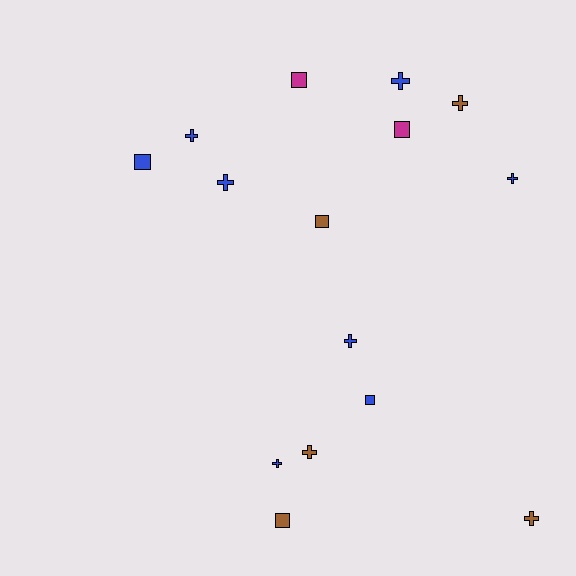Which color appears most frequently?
Blue, with 8 objects.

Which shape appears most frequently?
Cross, with 9 objects.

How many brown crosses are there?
There are 3 brown crosses.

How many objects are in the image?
There are 15 objects.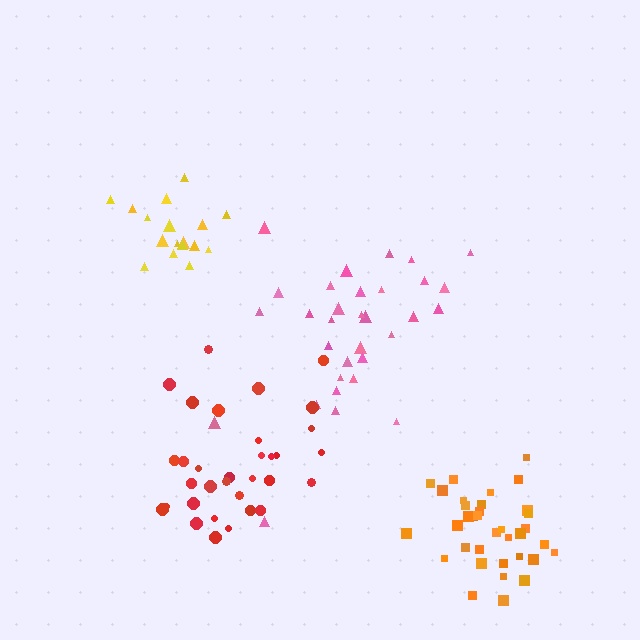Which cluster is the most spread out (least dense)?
Pink.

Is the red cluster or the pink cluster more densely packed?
Red.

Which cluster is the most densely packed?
Orange.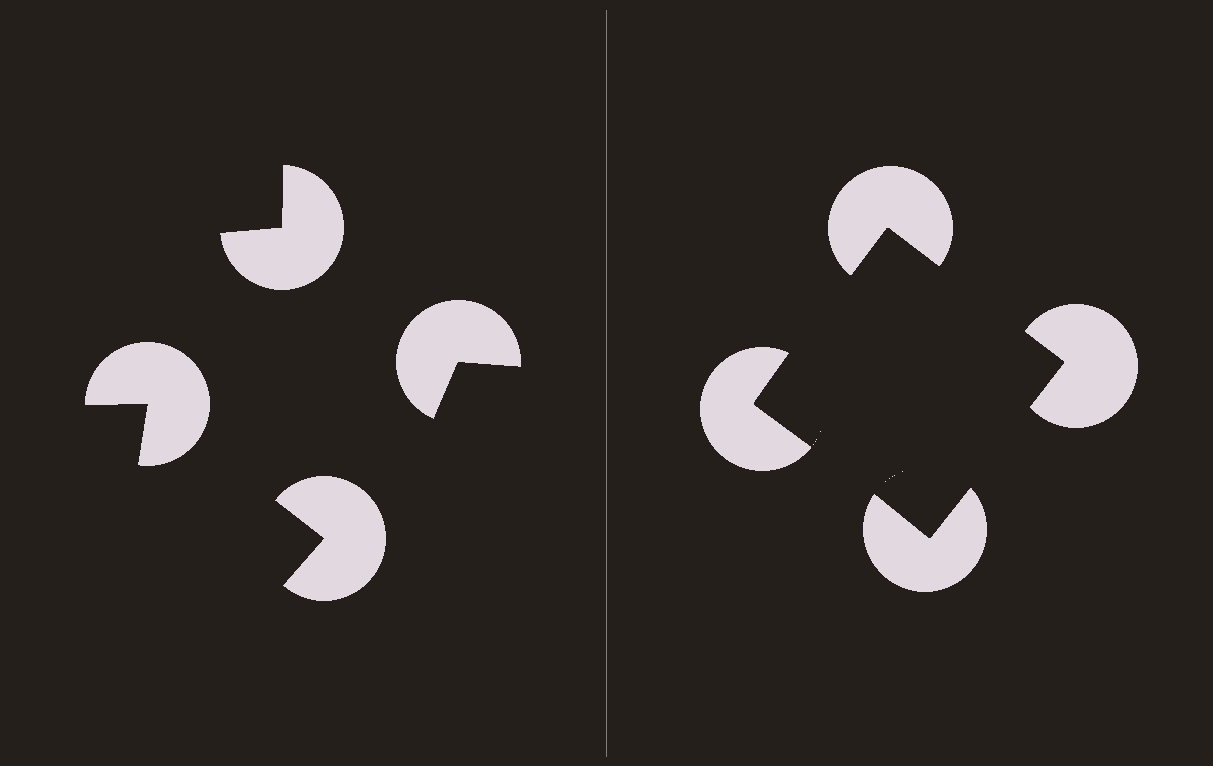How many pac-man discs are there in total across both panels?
8 — 4 on each side.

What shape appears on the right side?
An illusory square.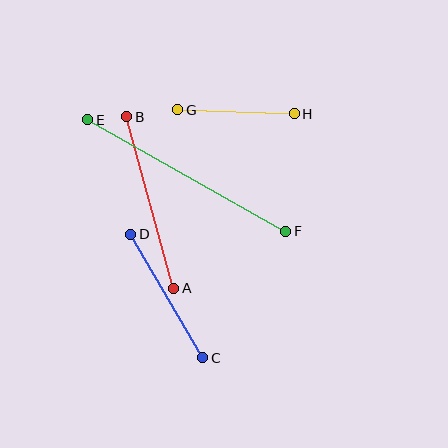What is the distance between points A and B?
The distance is approximately 177 pixels.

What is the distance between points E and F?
The distance is approximately 228 pixels.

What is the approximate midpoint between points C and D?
The midpoint is at approximately (167, 296) pixels.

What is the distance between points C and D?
The distance is approximately 143 pixels.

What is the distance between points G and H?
The distance is approximately 117 pixels.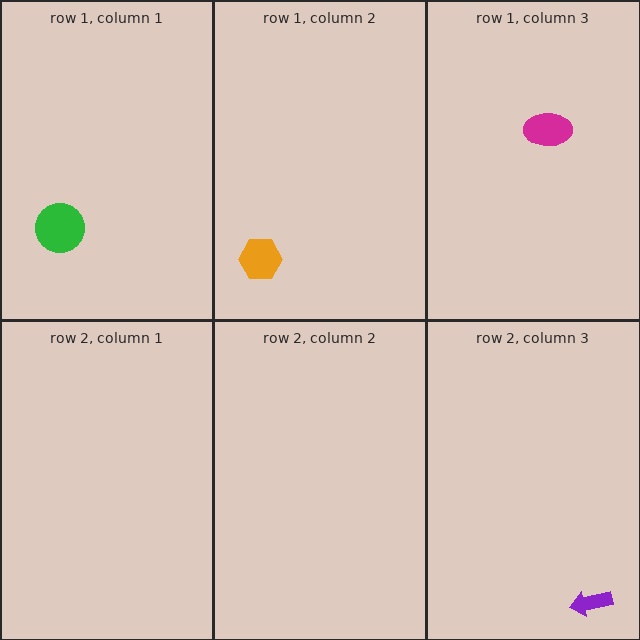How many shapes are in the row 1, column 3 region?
1.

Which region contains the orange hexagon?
The row 1, column 2 region.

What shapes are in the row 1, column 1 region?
The green circle.